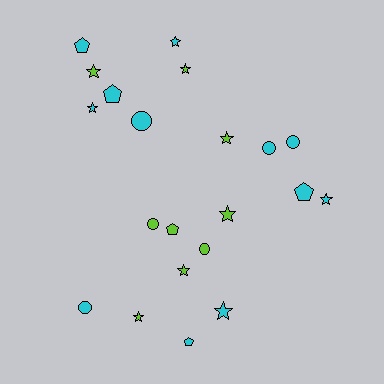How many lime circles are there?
There are 2 lime circles.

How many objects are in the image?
There are 21 objects.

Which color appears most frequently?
Cyan, with 12 objects.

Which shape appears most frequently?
Star, with 10 objects.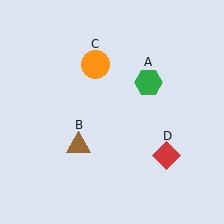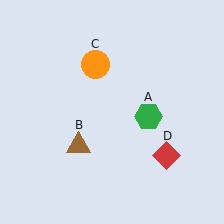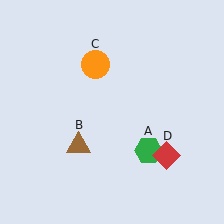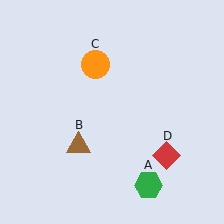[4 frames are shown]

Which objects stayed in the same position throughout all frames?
Brown triangle (object B) and orange circle (object C) and red diamond (object D) remained stationary.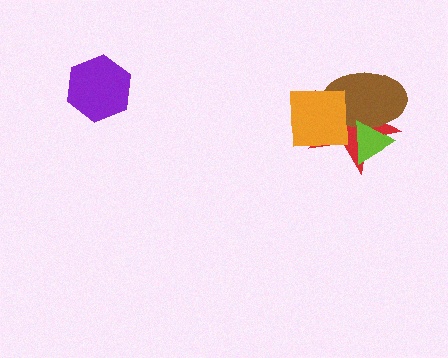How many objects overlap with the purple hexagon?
0 objects overlap with the purple hexagon.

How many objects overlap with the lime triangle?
3 objects overlap with the lime triangle.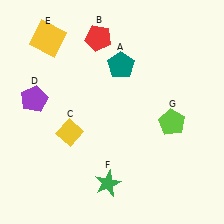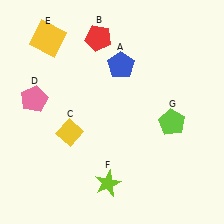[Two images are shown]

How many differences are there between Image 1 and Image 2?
There are 3 differences between the two images.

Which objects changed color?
A changed from teal to blue. D changed from purple to pink. F changed from green to lime.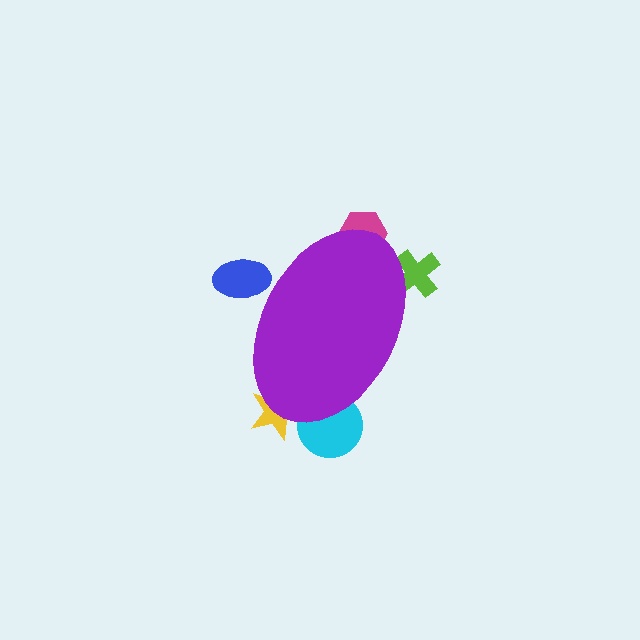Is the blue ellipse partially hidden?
Yes, the blue ellipse is partially hidden behind the purple ellipse.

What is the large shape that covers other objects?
A purple ellipse.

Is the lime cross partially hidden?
Yes, the lime cross is partially hidden behind the purple ellipse.